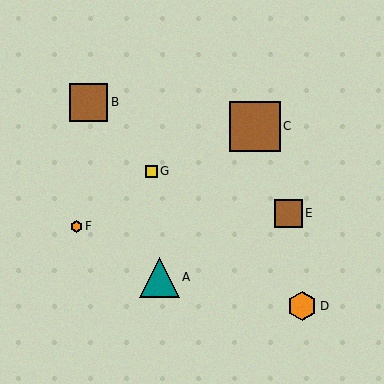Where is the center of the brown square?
The center of the brown square is at (88, 102).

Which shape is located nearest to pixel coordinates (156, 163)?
The yellow square (labeled G) at (151, 171) is nearest to that location.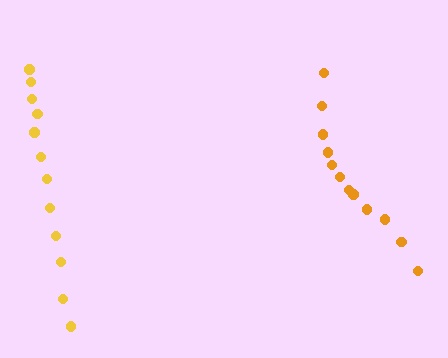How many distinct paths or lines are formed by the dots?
There are 2 distinct paths.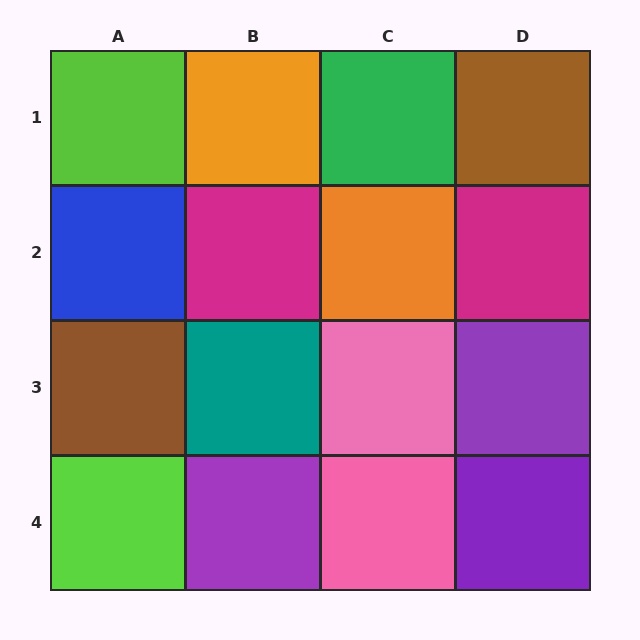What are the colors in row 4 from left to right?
Lime, purple, pink, purple.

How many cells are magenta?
2 cells are magenta.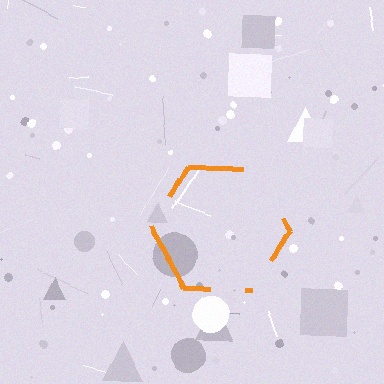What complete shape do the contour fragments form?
The contour fragments form a hexagon.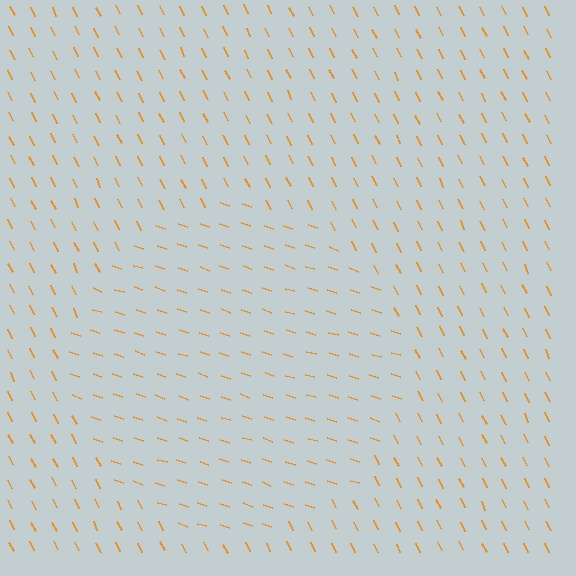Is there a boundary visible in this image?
Yes, there is a texture boundary formed by a change in line orientation.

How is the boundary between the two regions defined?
The boundary is defined purely by a change in line orientation (approximately 45 degrees difference). All lines are the same color and thickness.